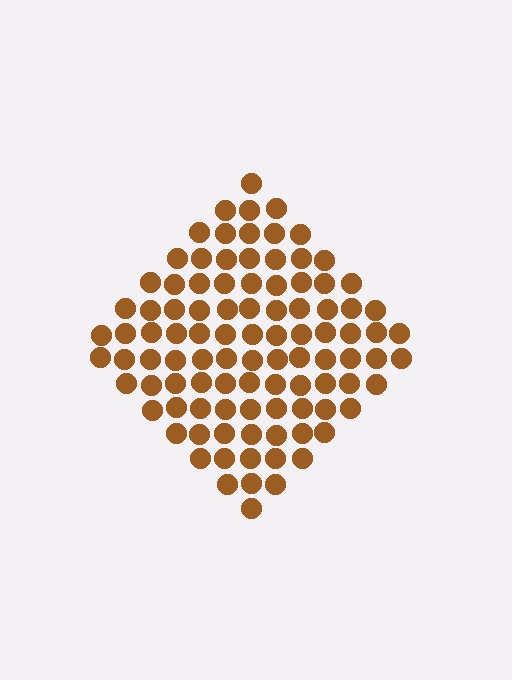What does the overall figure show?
The overall figure shows a diamond.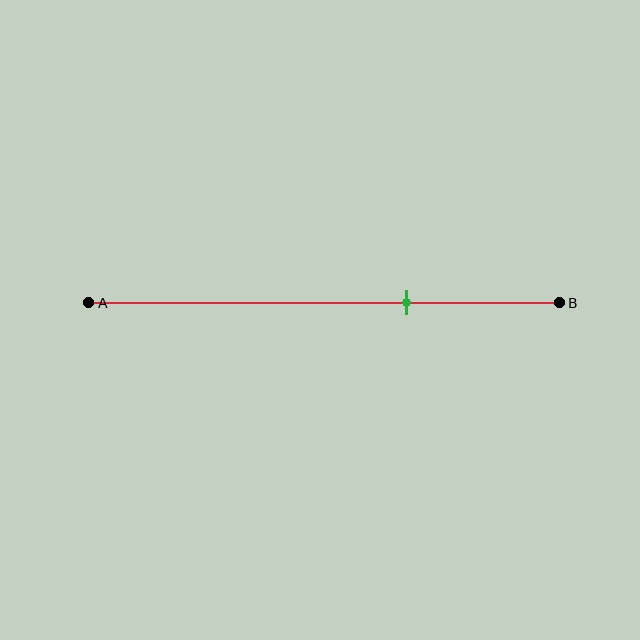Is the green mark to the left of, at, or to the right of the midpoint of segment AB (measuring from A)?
The green mark is to the right of the midpoint of segment AB.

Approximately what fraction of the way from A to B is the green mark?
The green mark is approximately 70% of the way from A to B.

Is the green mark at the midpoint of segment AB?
No, the mark is at about 70% from A, not at the 50% midpoint.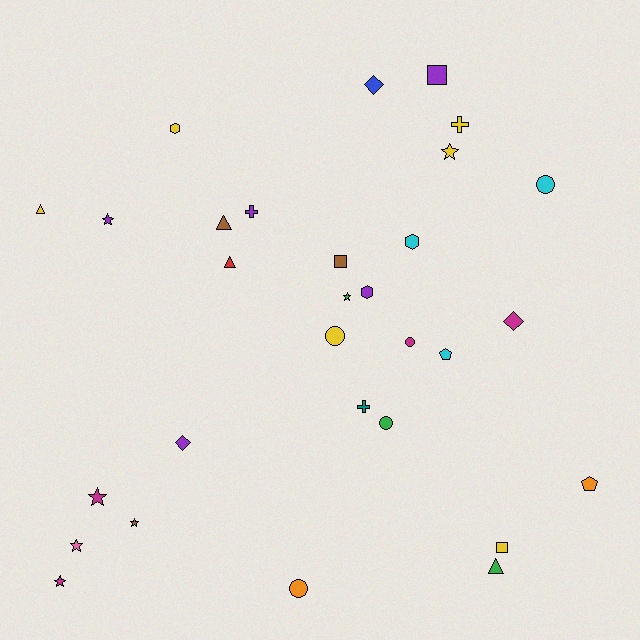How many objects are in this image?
There are 30 objects.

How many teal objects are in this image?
There is 1 teal object.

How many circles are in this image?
There are 5 circles.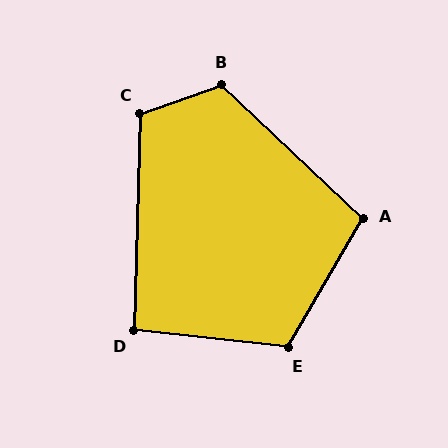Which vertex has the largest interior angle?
B, at approximately 118 degrees.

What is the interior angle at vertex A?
Approximately 103 degrees (obtuse).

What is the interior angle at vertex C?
Approximately 111 degrees (obtuse).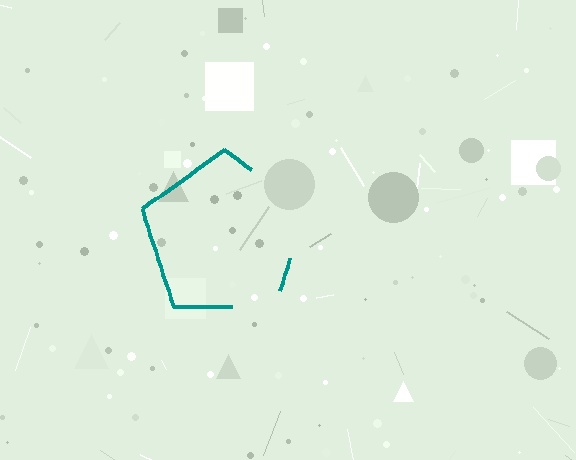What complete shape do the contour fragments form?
The contour fragments form a pentagon.